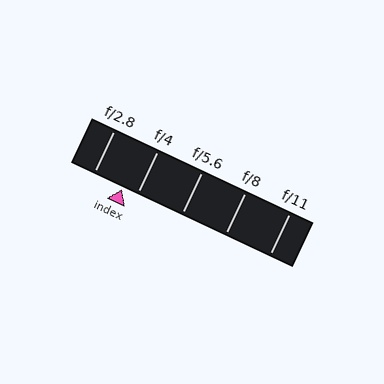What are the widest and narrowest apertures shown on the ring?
The widest aperture shown is f/2.8 and the narrowest is f/11.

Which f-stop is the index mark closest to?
The index mark is closest to f/4.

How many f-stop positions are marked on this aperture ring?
There are 5 f-stop positions marked.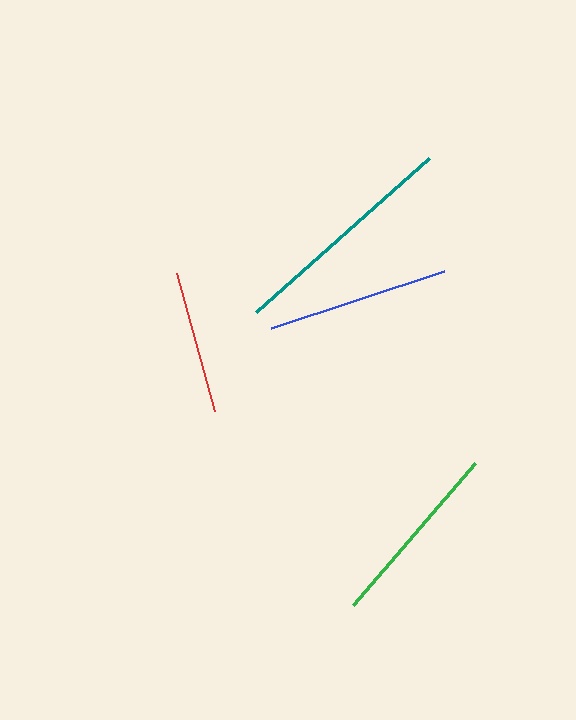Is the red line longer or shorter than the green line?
The green line is longer than the red line.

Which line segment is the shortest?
The red line is the shortest at approximately 143 pixels.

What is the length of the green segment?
The green segment is approximately 188 pixels long.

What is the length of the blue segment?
The blue segment is approximately 183 pixels long.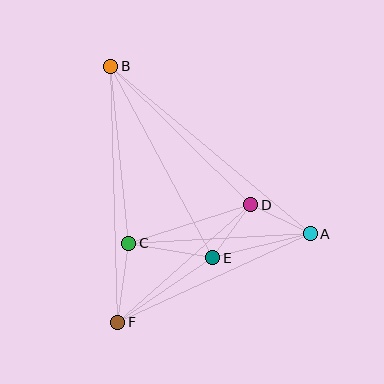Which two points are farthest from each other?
Points A and B are farthest from each other.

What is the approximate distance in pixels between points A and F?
The distance between A and F is approximately 212 pixels.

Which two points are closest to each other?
Points D and E are closest to each other.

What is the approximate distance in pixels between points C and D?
The distance between C and D is approximately 128 pixels.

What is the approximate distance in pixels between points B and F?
The distance between B and F is approximately 256 pixels.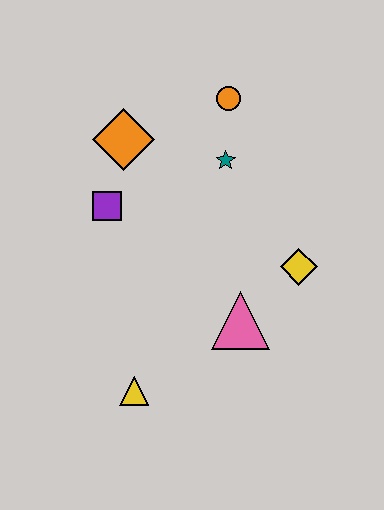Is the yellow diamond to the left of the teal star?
No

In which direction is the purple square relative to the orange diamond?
The purple square is below the orange diamond.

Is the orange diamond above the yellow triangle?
Yes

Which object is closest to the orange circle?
The teal star is closest to the orange circle.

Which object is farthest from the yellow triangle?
The orange circle is farthest from the yellow triangle.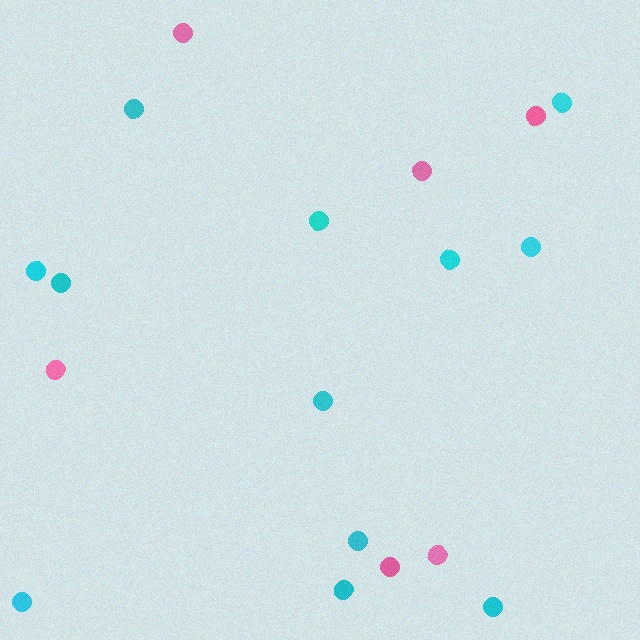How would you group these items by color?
There are 2 groups: one group of pink circles (6) and one group of cyan circles (12).